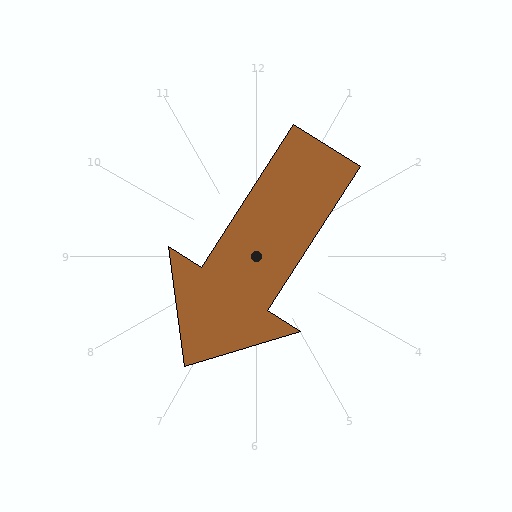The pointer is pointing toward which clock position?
Roughly 7 o'clock.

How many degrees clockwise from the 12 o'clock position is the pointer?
Approximately 213 degrees.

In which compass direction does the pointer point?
Southwest.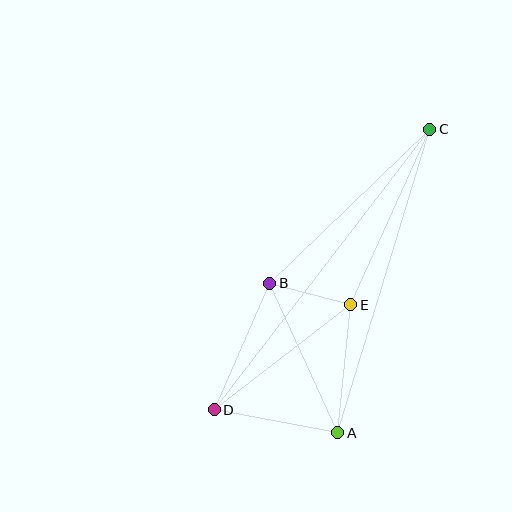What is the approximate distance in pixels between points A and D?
The distance between A and D is approximately 125 pixels.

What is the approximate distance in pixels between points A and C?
The distance between A and C is approximately 317 pixels.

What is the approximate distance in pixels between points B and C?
The distance between B and C is approximately 222 pixels.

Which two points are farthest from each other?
Points C and D are farthest from each other.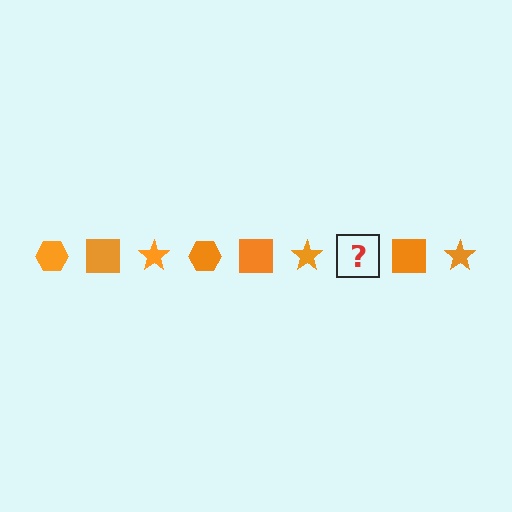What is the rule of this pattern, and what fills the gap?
The rule is that the pattern cycles through hexagon, square, star shapes in orange. The gap should be filled with an orange hexagon.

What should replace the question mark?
The question mark should be replaced with an orange hexagon.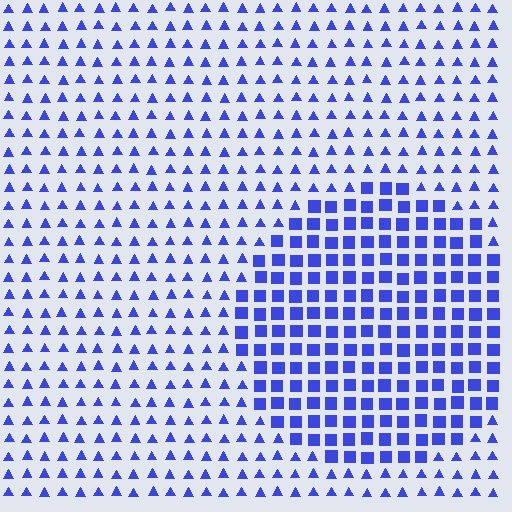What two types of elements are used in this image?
The image uses squares inside the circle region and triangles outside it.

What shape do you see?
I see a circle.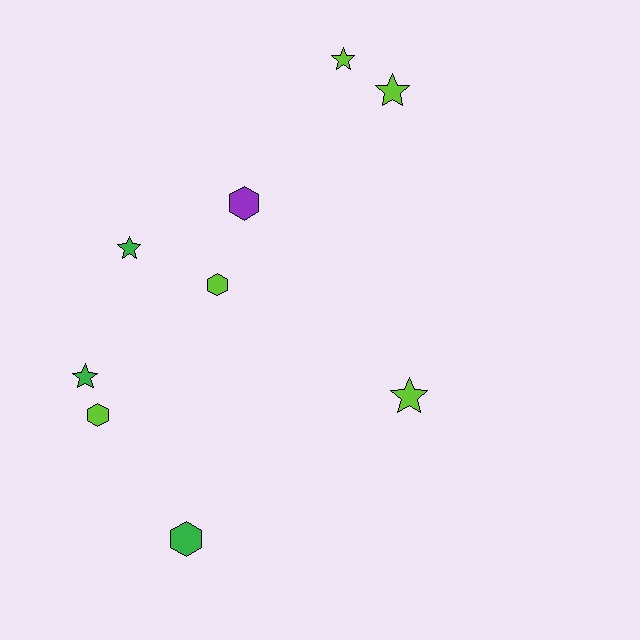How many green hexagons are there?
There is 1 green hexagon.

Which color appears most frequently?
Lime, with 5 objects.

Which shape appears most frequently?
Star, with 5 objects.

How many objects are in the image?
There are 9 objects.